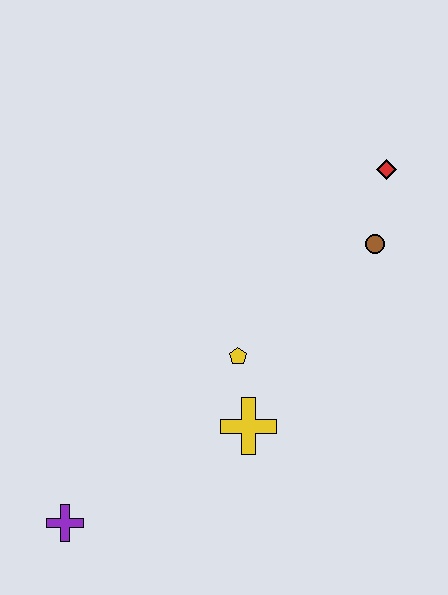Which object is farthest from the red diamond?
The purple cross is farthest from the red diamond.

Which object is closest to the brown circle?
The red diamond is closest to the brown circle.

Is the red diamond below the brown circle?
No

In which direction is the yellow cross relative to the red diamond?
The yellow cross is below the red diamond.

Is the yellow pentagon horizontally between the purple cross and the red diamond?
Yes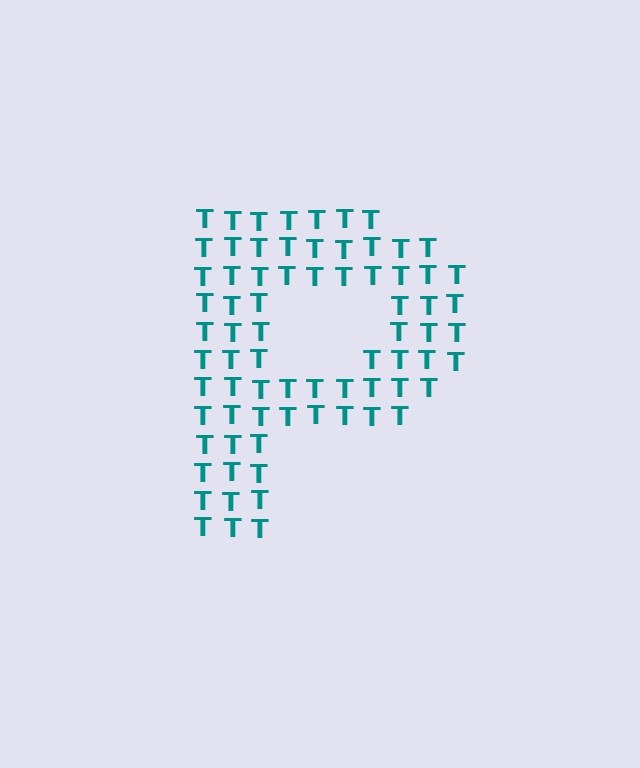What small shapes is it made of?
It is made of small letter T's.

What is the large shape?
The large shape is the letter P.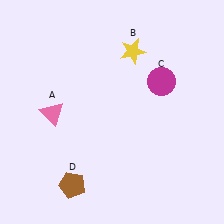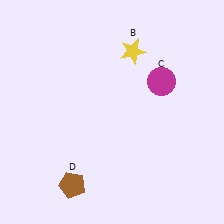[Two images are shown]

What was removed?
The pink triangle (A) was removed in Image 2.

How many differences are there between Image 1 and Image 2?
There is 1 difference between the two images.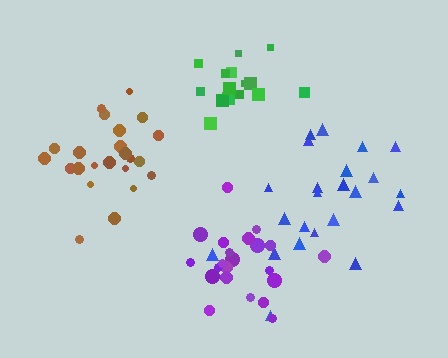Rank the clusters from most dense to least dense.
brown, green, purple, blue.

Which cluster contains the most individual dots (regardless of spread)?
Brown (24).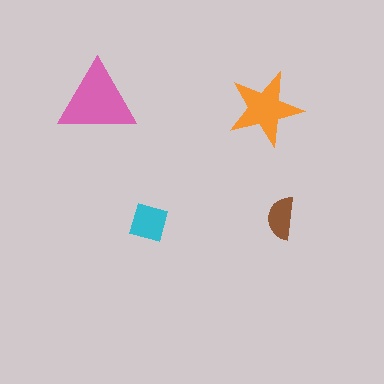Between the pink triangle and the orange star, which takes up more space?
The pink triangle.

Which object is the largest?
The pink triangle.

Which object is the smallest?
The brown semicircle.